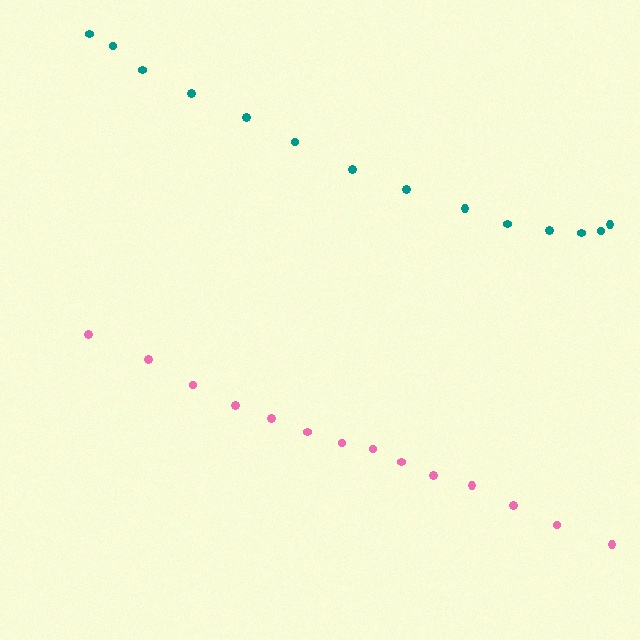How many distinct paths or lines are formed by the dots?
There are 2 distinct paths.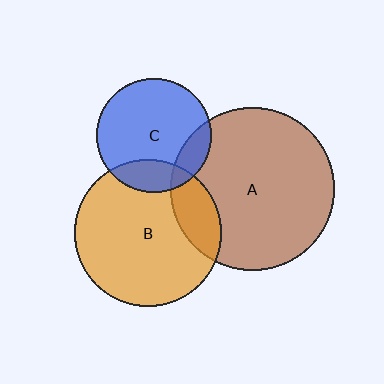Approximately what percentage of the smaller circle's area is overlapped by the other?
Approximately 20%.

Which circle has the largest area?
Circle A (brown).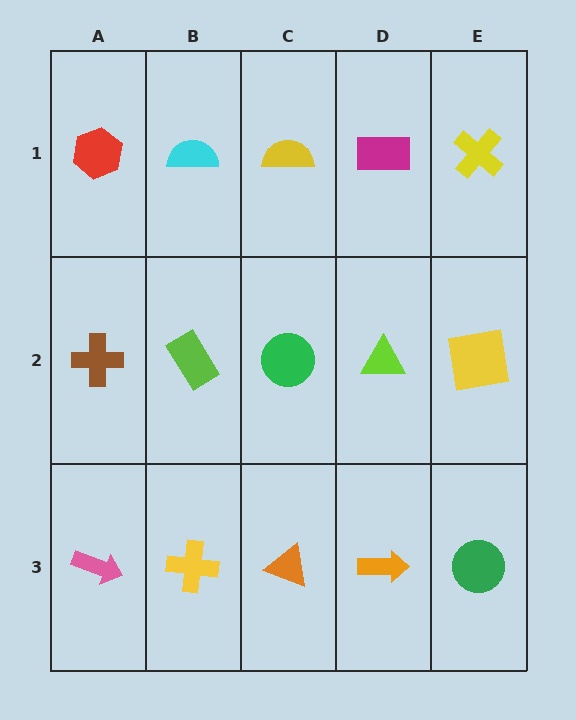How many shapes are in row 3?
5 shapes.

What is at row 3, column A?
A pink arrow.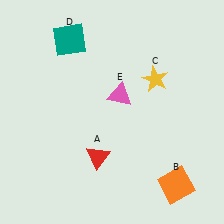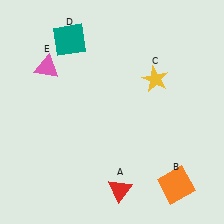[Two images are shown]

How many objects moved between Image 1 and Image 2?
2 objects moved between the two images.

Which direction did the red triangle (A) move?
The red triangle (A) moved down.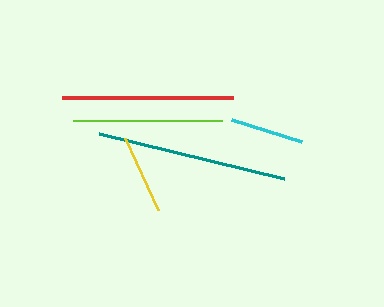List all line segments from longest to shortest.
From longest to shortest: teal, red, lime, yellow, cyan.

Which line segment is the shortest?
The cyan line is the shortest at approximately 73 pixels.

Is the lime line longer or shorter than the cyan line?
The lime line is longer than the cyan line.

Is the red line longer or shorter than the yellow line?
The red line is longer than the yellow line.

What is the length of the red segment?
The red segment is approximately 171 pixels long.